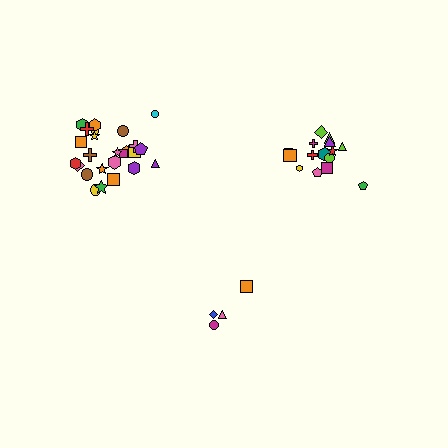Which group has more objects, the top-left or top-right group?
The top-left group.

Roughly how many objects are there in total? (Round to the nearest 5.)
Roughly 45 objects in total.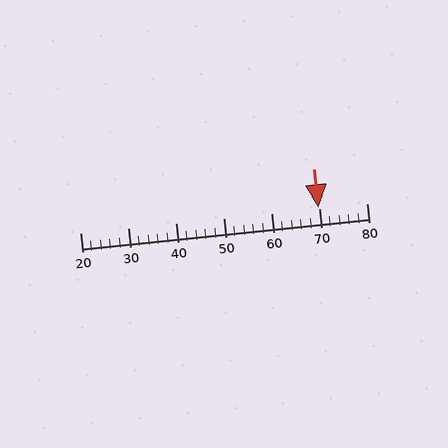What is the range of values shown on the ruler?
The ruler shows values from 20 to 80.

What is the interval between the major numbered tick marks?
The major tick marks are spaced 10 units apart.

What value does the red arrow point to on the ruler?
The red arrow points to approximately 70.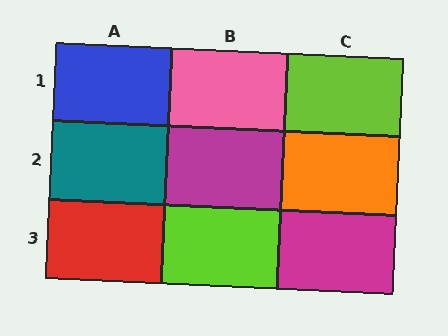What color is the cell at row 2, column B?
Magenta.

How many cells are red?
1 cell is red.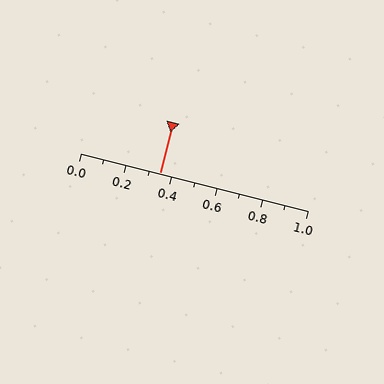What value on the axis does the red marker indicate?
The marker indicates approximately 0.35.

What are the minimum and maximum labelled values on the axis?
The axis runs from 0.0 to 1.0.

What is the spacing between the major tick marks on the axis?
The major ticks are spaced 0.2 apart.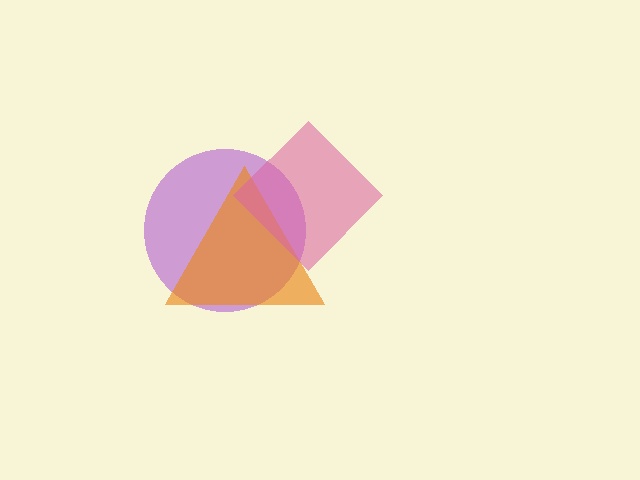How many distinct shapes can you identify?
There are 3 distinct shapes: a purple circle, an orange triangle, a pink diamond.